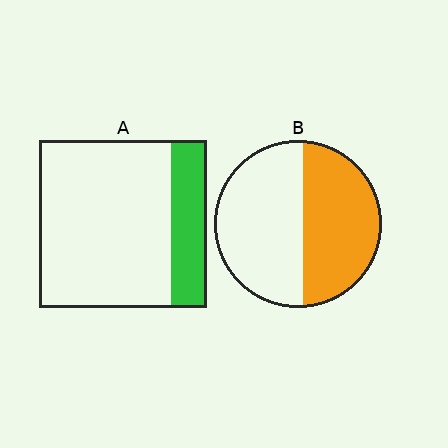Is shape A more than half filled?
No.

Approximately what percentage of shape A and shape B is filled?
A is approximately 20% and B is approximately 45%.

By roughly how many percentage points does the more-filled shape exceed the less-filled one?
By roughly 25 percentage points (B over A).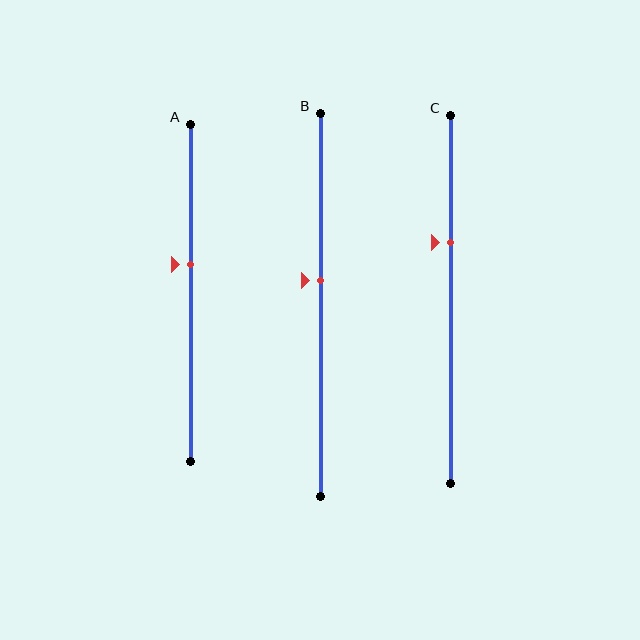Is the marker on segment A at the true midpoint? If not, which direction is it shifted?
No, the marker on segment A is shifted upward by about 8% of the segment length.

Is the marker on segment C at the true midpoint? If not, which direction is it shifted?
No, the marker on segment C is shifted upward by about 15% of the segment length.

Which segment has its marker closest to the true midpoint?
Segment B has its marker closest to the true midpoint.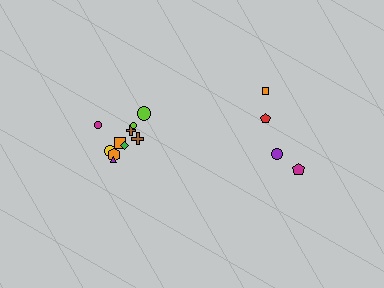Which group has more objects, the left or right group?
The left group.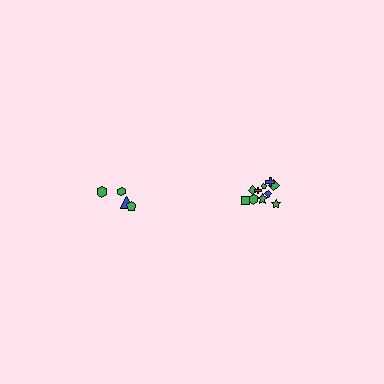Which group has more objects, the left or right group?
The right group.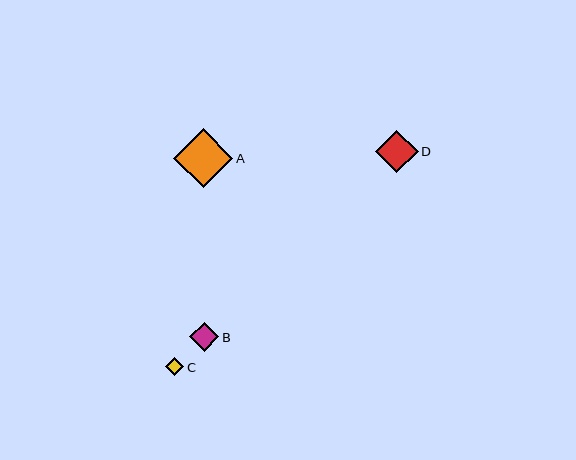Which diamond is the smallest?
Diamond C is the smallest with a size of approximately 18 pixels.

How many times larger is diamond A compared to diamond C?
Diamond A is approximately 3.3 times the size of diamond C.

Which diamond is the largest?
Diamond A is the largest with a size of approximately 59 pixels.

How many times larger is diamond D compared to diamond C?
Diamond D is approximately 2.4 times the size of diamond C.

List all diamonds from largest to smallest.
From largest to smallest: A, D, B, C.